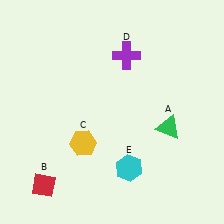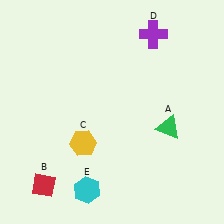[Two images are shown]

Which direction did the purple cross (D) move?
The purple cross (D) moved right.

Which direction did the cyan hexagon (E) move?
The cyan hexagon (E) moved left.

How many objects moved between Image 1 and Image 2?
2 objects moved between the two images.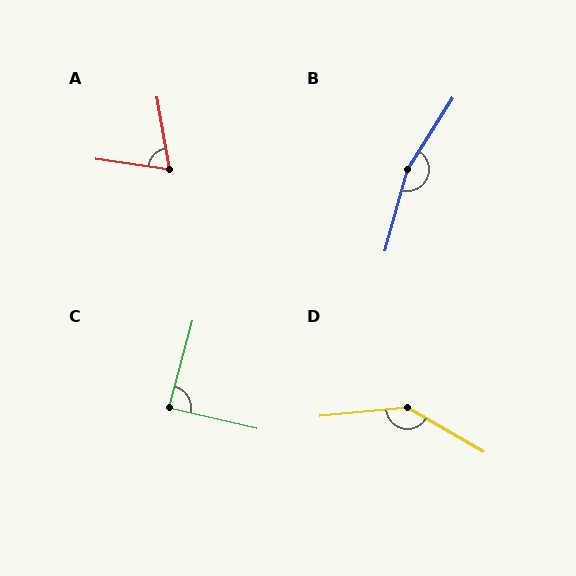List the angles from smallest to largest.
A (72°), C (88°), D (144°), B (163°).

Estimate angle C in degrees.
Approximately 88 degrees.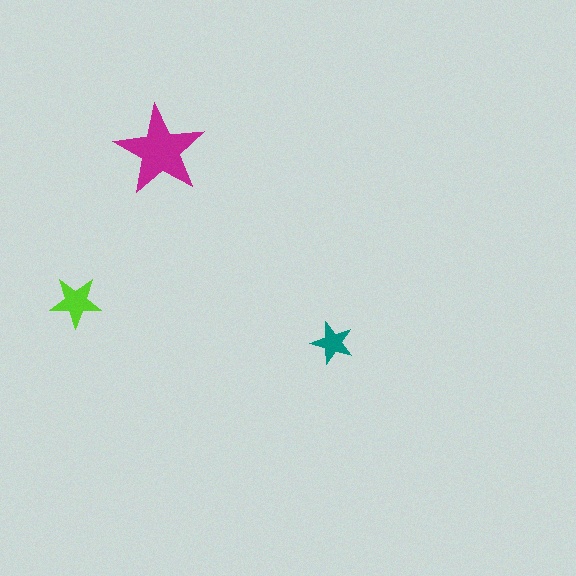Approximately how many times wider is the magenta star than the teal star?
About 2 times wider.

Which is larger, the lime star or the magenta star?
The magenta one.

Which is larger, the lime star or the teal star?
The lime one.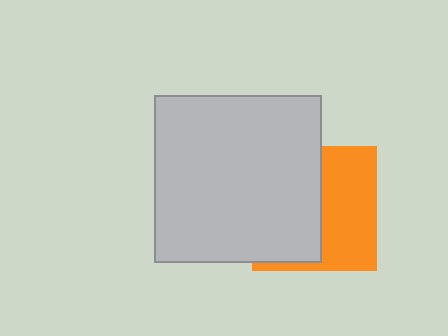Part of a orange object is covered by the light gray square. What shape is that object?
It is a square.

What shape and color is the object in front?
The object in front is a light gray square.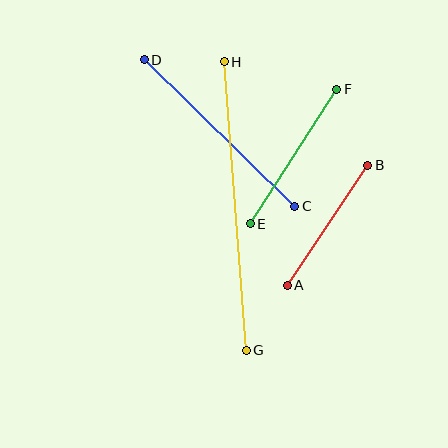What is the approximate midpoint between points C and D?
The midpoint is at approximately (219, 133) pixels.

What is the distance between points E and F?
The distance is approximately 160 pixels.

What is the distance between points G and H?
The distance is approximately 289 pixels.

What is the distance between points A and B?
The distance is approximately 144 pixels.